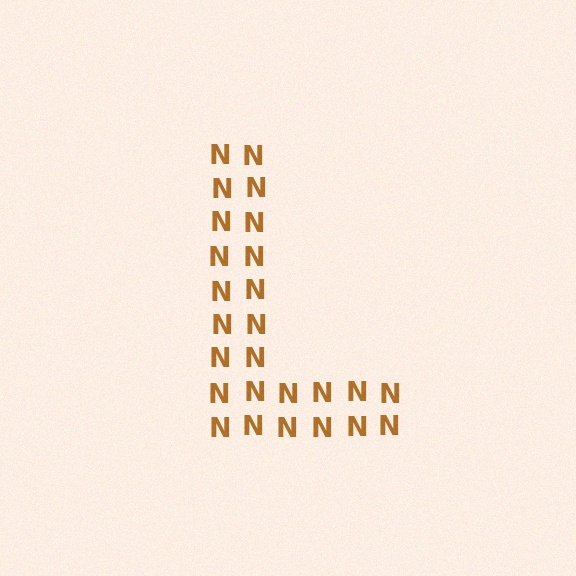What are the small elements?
The small elements are letter N's.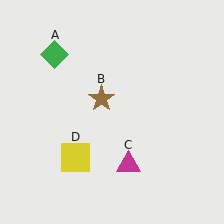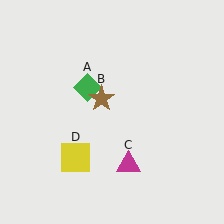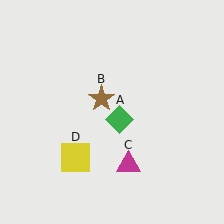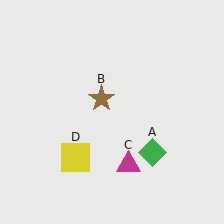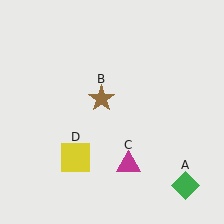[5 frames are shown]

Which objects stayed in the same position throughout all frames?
Brown star (object B) and magenta triangle (object C) and yellow square (object D) remained stationary.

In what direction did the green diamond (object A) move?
The green diamond (object A) moved down and to the right.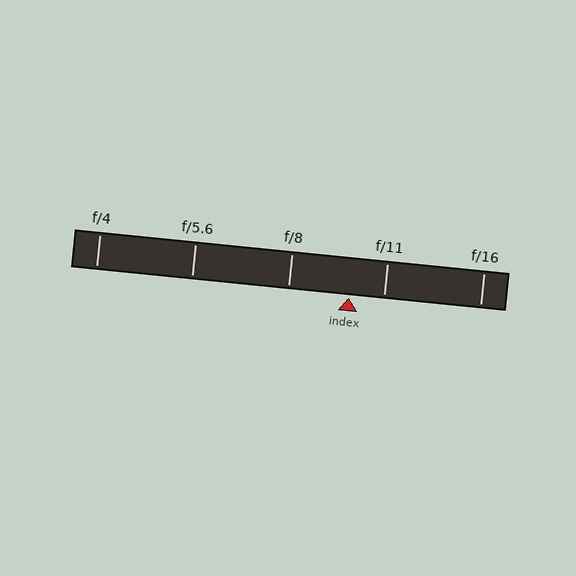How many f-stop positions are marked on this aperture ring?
There are 5 f-stop positions marked.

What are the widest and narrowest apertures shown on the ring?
The widest aperture shown is f/4 and the narrowest is f/16.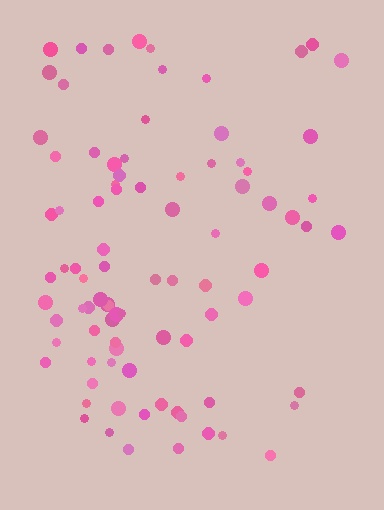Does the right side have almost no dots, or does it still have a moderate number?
Still a moderate number, just noticeably fewer than the left.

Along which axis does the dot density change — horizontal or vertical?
Horizontal.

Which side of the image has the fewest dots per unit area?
The right.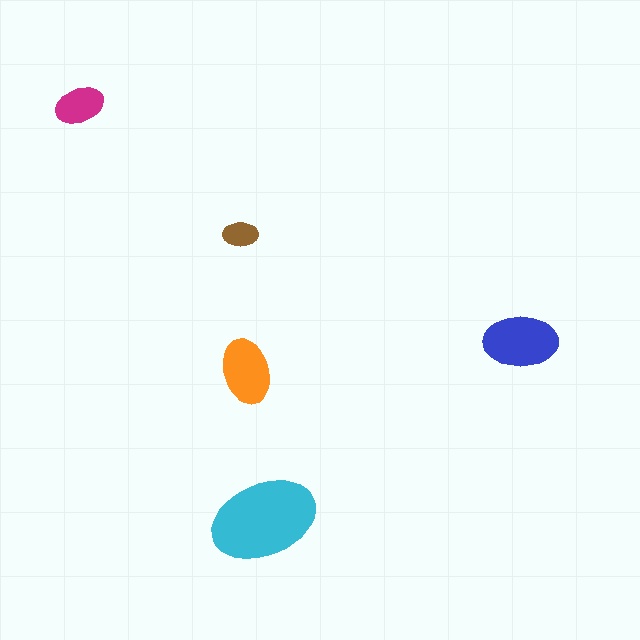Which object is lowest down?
The cyan ellipse is bottommost.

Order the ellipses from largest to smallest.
the cyan one, the blue one, the orange one, the magenta one, the brown one.